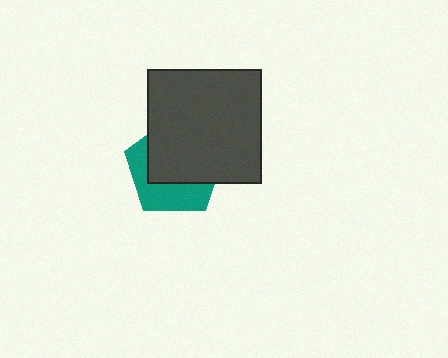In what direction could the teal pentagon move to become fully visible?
The teal pentagon could move toward the lower-left. That would shift it out from behind the dark gray square entirely.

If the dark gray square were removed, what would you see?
You would see the complete teal pentagon.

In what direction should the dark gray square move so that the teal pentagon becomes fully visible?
The dark gray square should move toward the upper-right. That is the shortest direction to clear the overlap and leave the teal pentagon fully visible.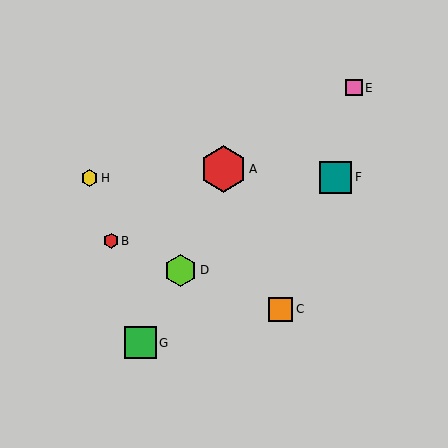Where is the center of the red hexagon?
The center of the red hexagon is at (223, 169).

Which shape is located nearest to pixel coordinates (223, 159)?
The red hexagon (labeled A) at (223, 169) is nearest to that location.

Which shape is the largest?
The red hexagon (labeled A) is the largest.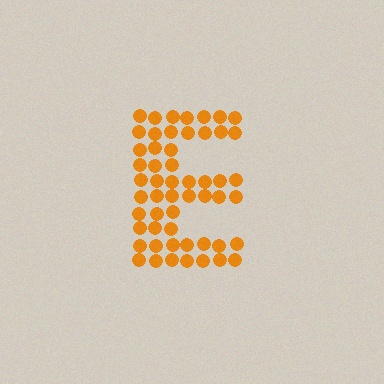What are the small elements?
The small elements are circles.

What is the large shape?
The large shape is the letter E.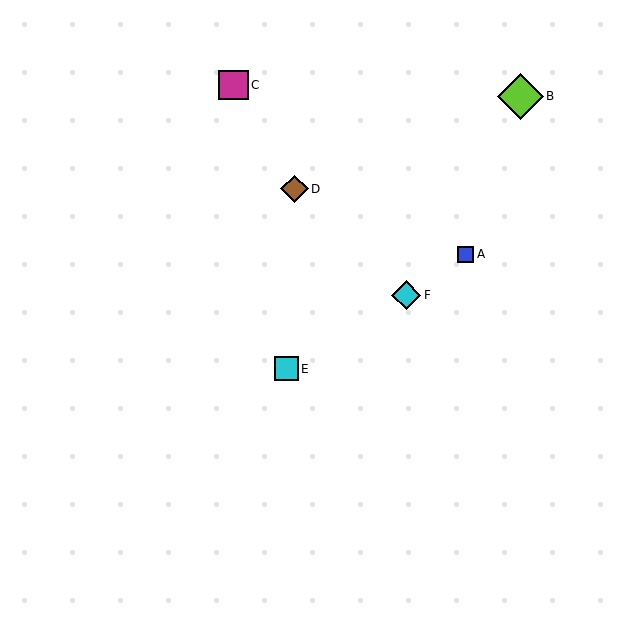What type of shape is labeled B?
Shape B is a lime diamond.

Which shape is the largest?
The lime diamond (labeled B) is the largest.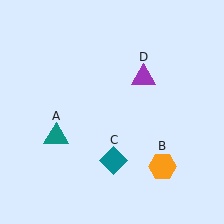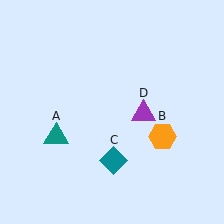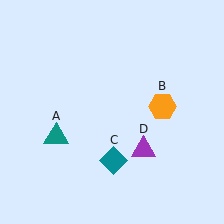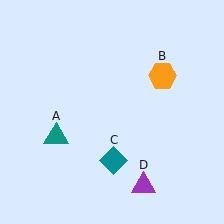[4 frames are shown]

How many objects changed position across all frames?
2 objects changed position: orange hexagon (object B), purple triangle (object D).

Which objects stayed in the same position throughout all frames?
Teal triangle (object A) and teal diamond (object C) remained stationary.